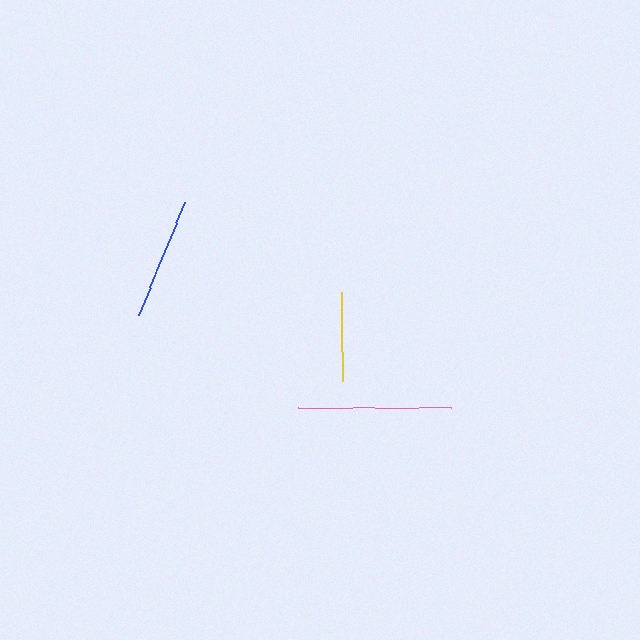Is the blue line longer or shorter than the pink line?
The pink line is longer than the blue line.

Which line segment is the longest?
The pink line is the longest at approximately 153 pixels.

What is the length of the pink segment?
The pink segment is approximately 153 pixels long.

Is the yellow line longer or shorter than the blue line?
The blue line is longer than the yellow line.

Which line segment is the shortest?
The yellow line is the shortest at approximately 89 pixels.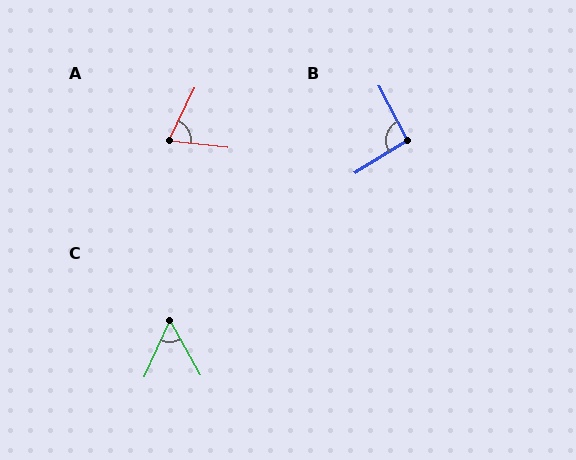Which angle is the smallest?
C, at approximately 54 degrees.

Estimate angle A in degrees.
Approximately 70 degrees.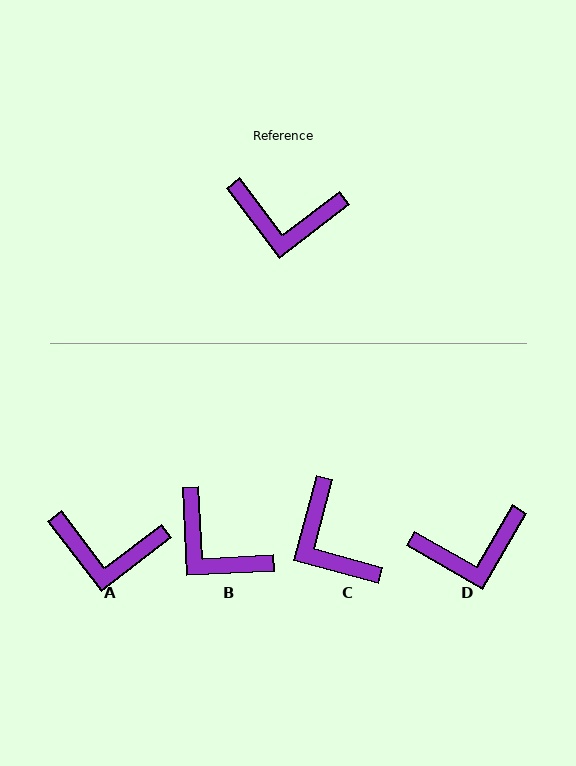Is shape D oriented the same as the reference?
No, it is off by about 23 degrees.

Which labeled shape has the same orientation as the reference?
A.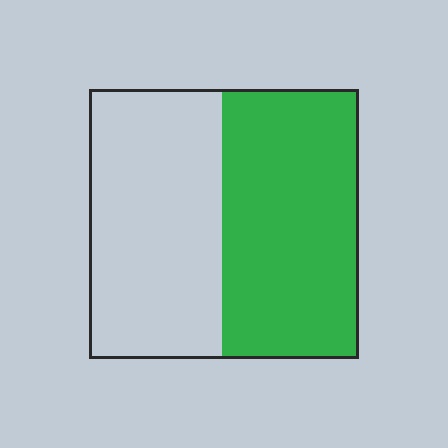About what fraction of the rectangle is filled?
About one half (1/2).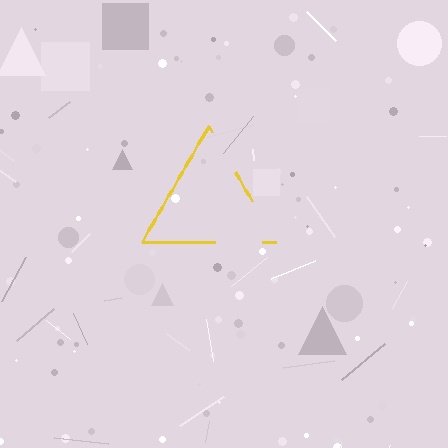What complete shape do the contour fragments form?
The contour fragments form a triangle.